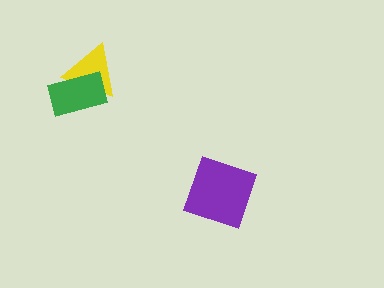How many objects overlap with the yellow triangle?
1 object overlaps with the yellow triangle.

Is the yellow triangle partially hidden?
Yes, it is partially covered by another shape.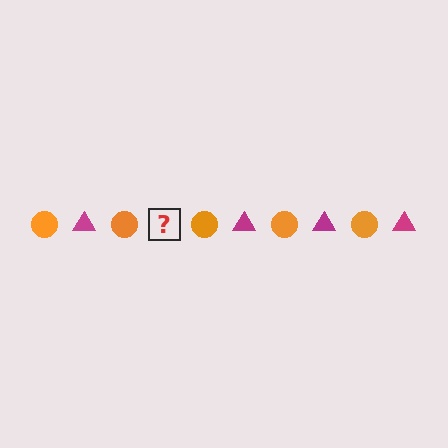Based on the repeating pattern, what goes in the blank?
The blank should be a magenta triangle.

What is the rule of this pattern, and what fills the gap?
The rule is that the pattern alternates between orange circle and magenta triangle. The gap should be filled with a magenta triangle.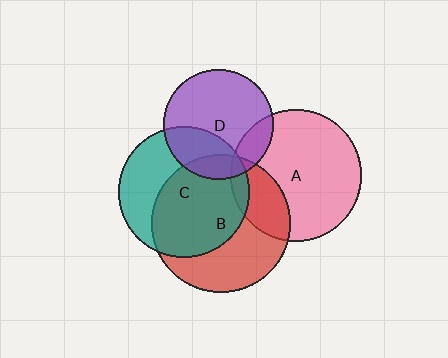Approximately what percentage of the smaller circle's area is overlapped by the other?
Approximately 5%.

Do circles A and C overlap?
Yes.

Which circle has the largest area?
Circle B (red).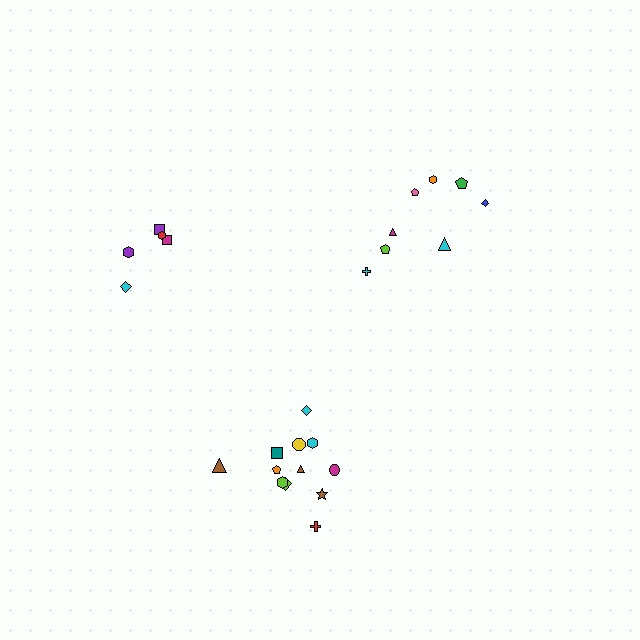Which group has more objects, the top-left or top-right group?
The top-right group.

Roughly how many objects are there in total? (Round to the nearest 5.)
Roughly 25 objects in total.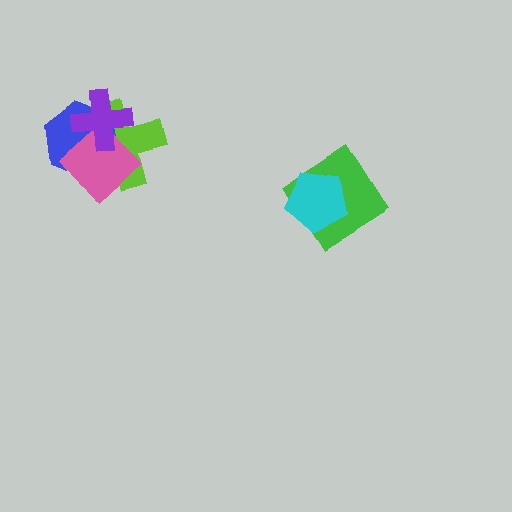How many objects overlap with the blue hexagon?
3 objects overlap with the blue hexagon.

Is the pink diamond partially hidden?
Yes, it is partially covered by another shape.